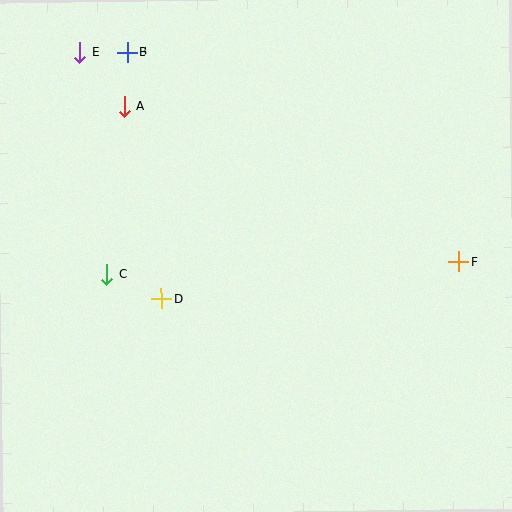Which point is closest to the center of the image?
Point D at (162, 299) is closest to the center.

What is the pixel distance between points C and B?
The distance between C and B is 224 pixels.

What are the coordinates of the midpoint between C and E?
The midpoint between C and E is at (94, 164).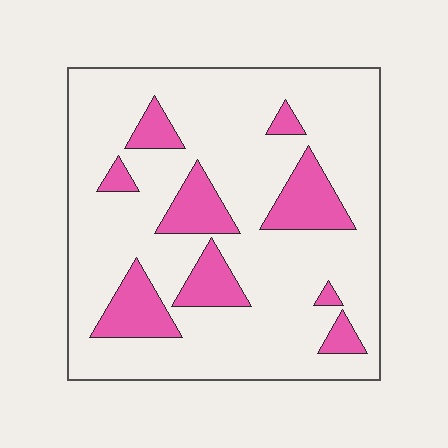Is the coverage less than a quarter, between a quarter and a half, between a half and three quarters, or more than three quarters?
Less than a quarter.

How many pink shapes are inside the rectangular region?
9.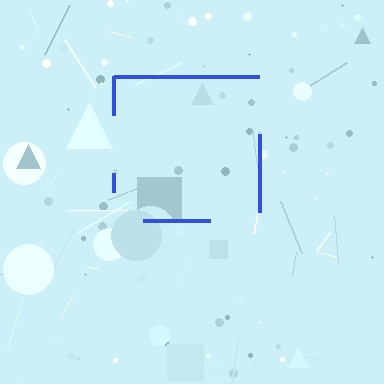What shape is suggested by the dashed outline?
The dashed outline suggests a square.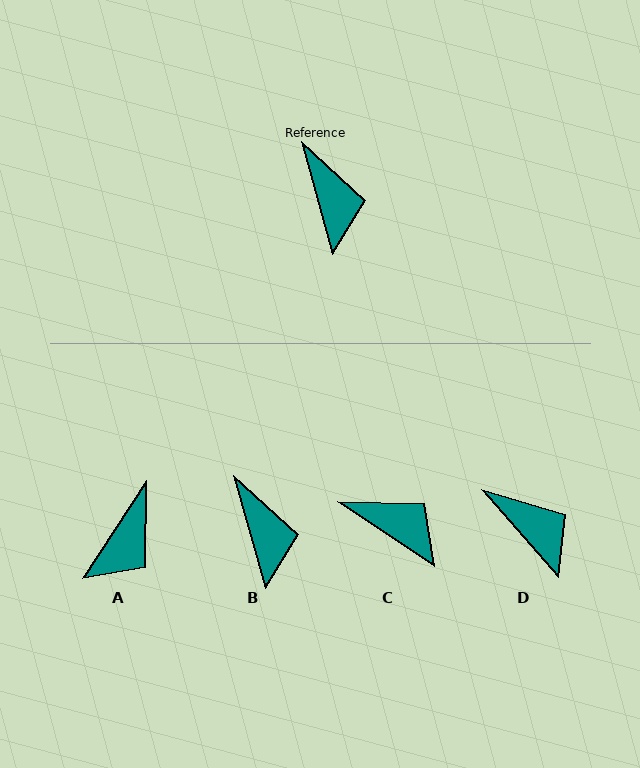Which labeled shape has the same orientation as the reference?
B.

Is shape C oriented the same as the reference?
No, it is off by about 41 degrees.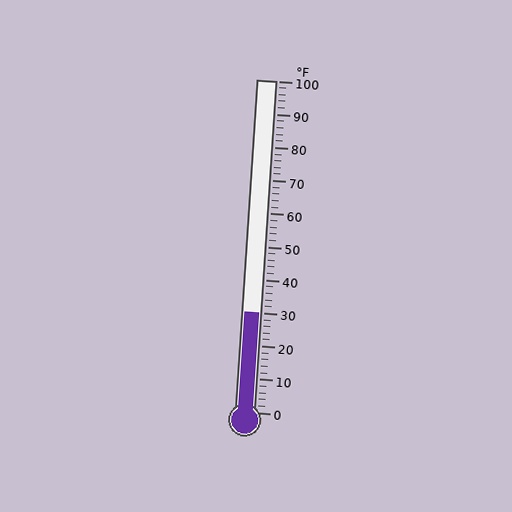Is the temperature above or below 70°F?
The temperature is below 70°F.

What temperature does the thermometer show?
The thermometer shows approximately 30°F.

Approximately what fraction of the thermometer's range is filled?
The thermometer is filled to approximately 30% of its range.